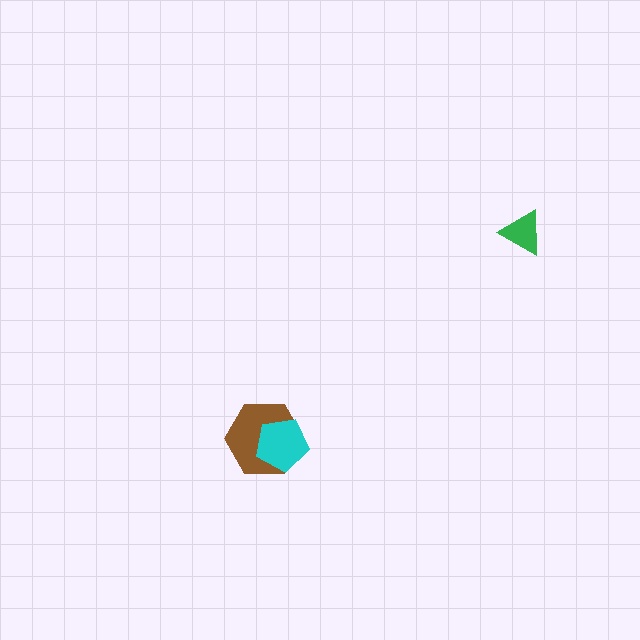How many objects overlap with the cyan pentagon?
1 object overlaps with the cyan pentagon.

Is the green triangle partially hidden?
No, no other shape covers it.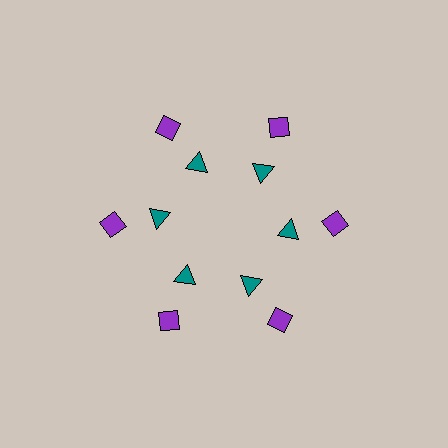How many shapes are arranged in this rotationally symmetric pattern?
There are 12 shapes, arranged in 6 groups of 2.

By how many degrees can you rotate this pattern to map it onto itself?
The pattern maps onto itself every 60 degrees of rotation.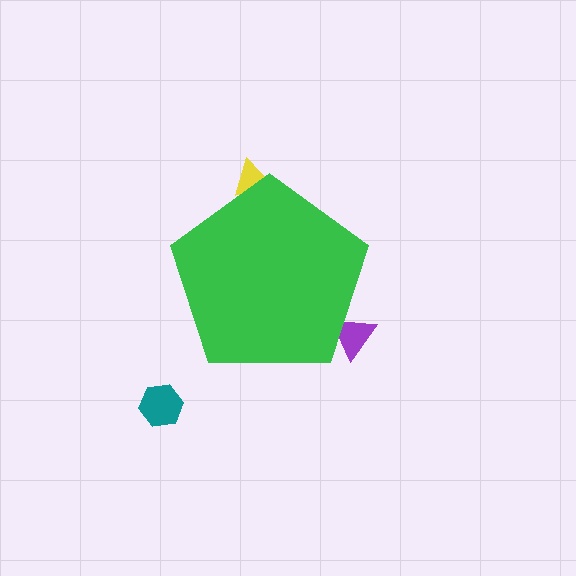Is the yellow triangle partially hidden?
Yes, the yellow triangle is partially hidden behind the green pentagon.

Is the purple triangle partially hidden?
Yes, the purple triangle is partially hidden behind the green pentagon.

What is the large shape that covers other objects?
A green pentagon.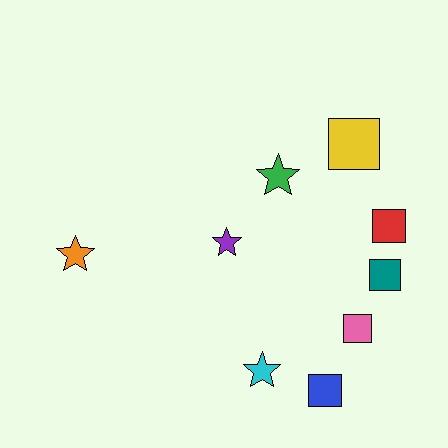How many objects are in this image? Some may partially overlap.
There are 9 objects.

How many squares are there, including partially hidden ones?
There are 5 squares.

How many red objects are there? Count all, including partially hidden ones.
There is 1 red object.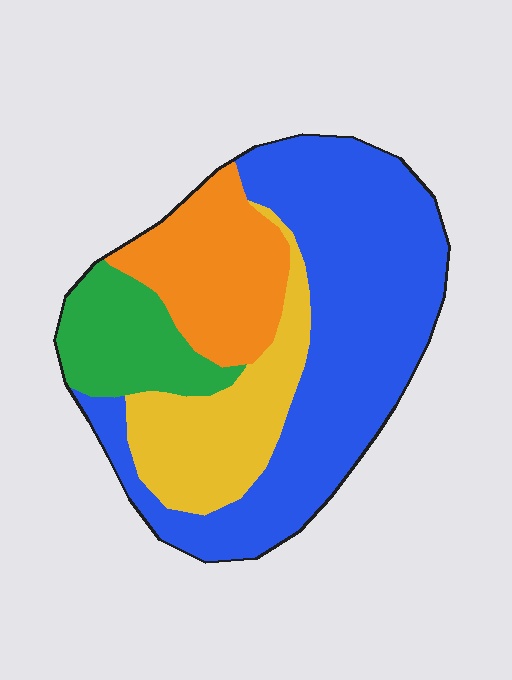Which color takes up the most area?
Blue, at roughly 50%.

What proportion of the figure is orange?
Orange covers 18% of the figure.